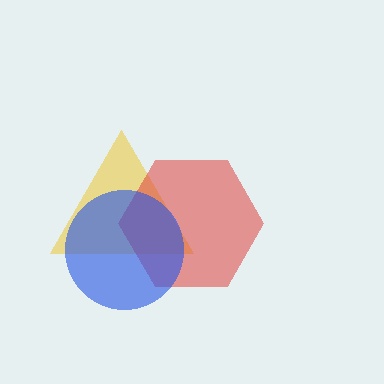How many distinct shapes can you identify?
There are 3 distinct shapes: a yellow triangle, a red hexagon, a blue circle.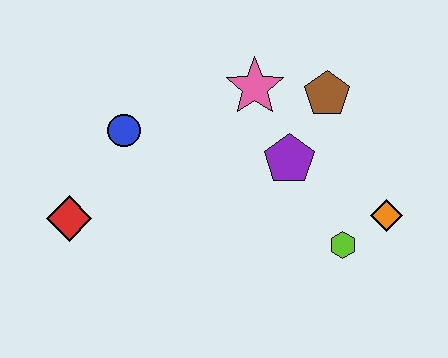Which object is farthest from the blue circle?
The orange diamond is farthest from the blue circle.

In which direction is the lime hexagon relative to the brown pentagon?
The lime hexagon is below the brown pentagon.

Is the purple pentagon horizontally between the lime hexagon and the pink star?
Yes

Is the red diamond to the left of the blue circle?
Yes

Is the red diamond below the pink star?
Yes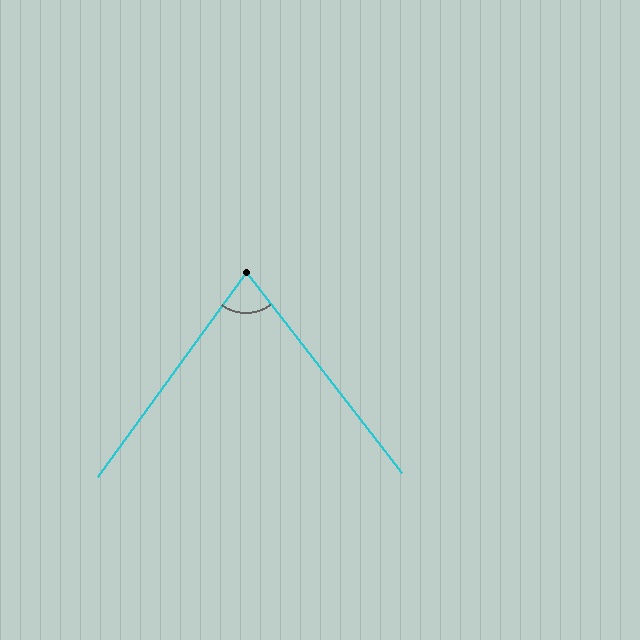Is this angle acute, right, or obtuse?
It is acute.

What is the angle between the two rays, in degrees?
Approximately 74 degrees.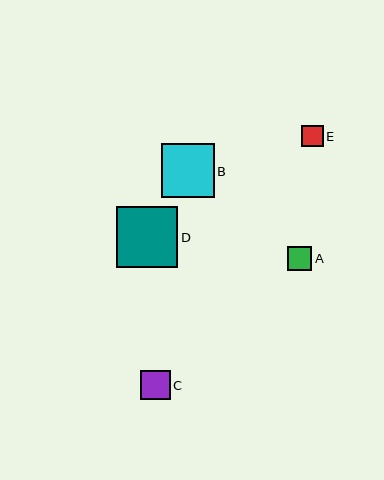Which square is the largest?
Square D is the largest with a size of approximately 61 pixels.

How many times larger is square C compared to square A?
Square C is approximately 1.2 times the size of square A.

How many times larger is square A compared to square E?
Square A is approximately 1.1 times the size of square E.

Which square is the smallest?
Square E is the smallest with a size of approximately 21 pixels.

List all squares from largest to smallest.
From largest to smallest: D, B, C, A, E.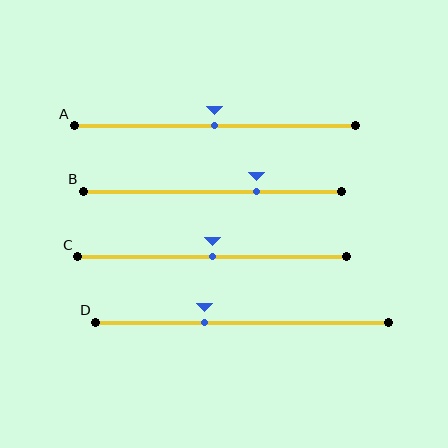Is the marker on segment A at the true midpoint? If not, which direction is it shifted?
Yes, the marker on segment A is at the true midpoint.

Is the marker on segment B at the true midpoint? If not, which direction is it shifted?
No, the marker on segment B is shifted to the right by about 17% of the segment length.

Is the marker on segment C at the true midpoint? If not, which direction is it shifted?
Yes, the marker on segment C is at the true midpoint.